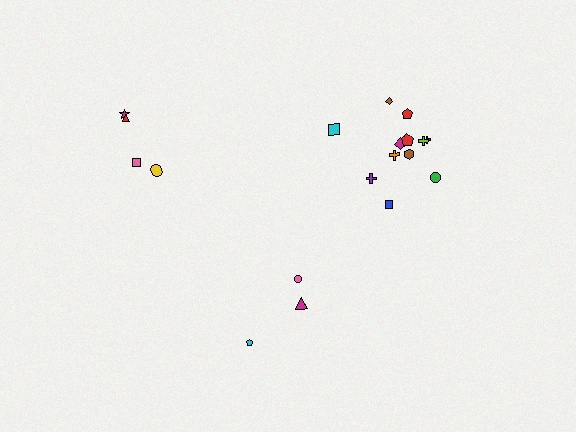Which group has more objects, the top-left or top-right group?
The top-right group.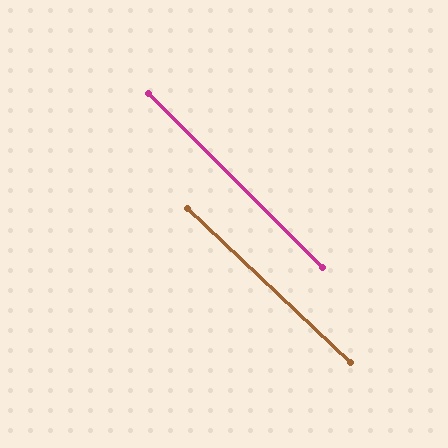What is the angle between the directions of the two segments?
Approximately 2 degrees.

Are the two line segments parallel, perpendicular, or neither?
Parallel — their directions differ by only 1.8°.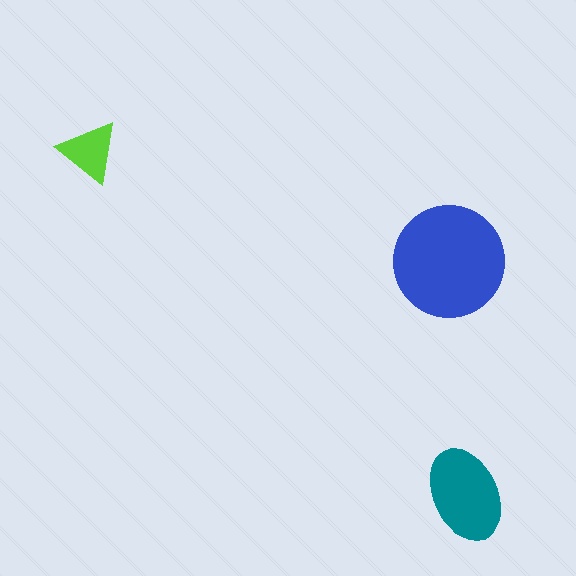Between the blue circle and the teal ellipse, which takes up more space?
The blue circle.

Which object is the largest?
The blue circle.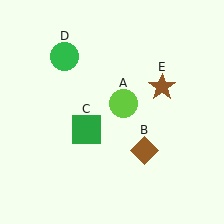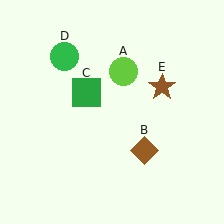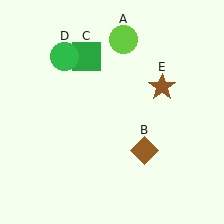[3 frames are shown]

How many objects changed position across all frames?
2 objects changed position: lime circle (object A), green square (object C).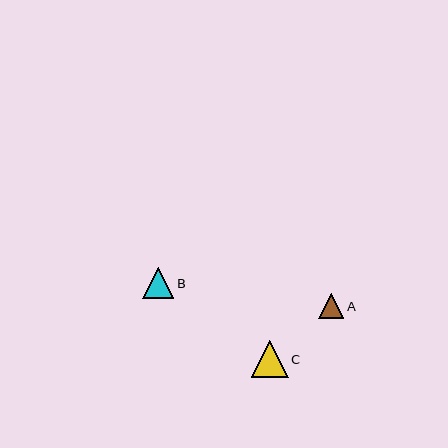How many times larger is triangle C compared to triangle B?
Triangle C is approximately 1.2 times the size of triangle B.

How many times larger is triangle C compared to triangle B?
Triangle C is approximately 1.2 times the size of triangle B.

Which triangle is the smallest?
Triangle A is the smallest with a size of approximately 25 pixels.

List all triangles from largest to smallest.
From largest to smallest: C, B, A.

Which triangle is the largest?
Triangle C is the largest with a size of approximately 37 pixels.